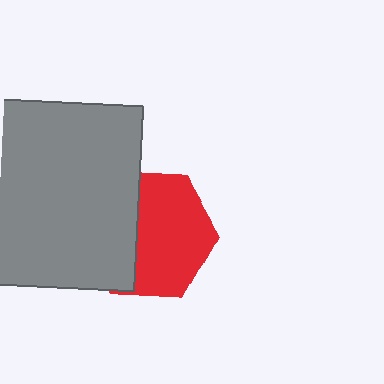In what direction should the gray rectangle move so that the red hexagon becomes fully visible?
The gray rectangle should move left. That is the shortest direction to clear the overlap and leave the red hexagon fully visible.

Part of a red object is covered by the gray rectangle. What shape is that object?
It is a hexagon.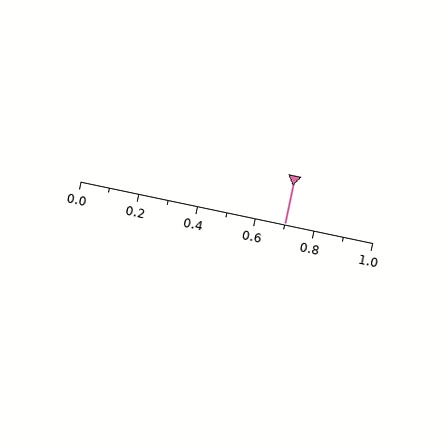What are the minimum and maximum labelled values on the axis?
The axis runs from 0.0 to 1.0.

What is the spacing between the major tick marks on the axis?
The major ticks are spaced 0.2 apart.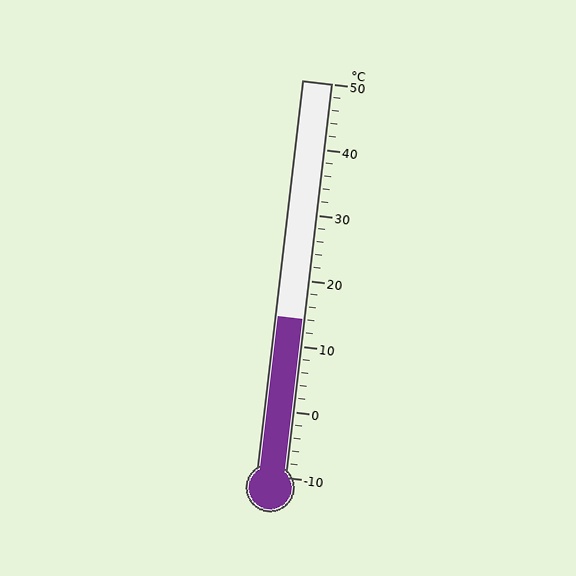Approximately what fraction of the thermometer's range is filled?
The thermometer is filled to approximately 40% of its range.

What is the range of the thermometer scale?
The thermometer scale ranges from -10°C to 50°C.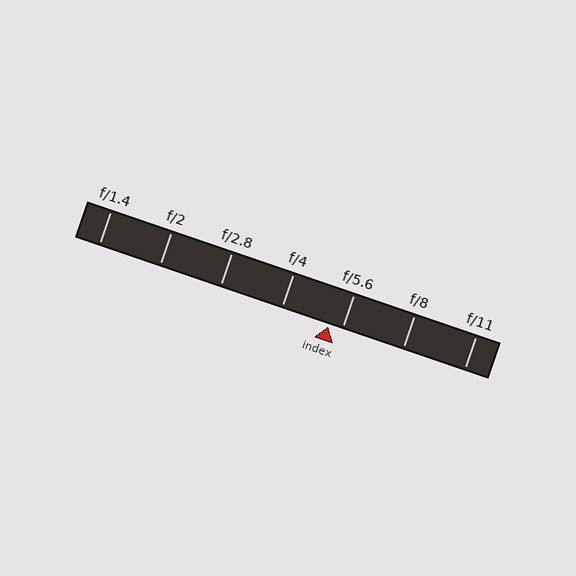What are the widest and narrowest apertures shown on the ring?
The widest aperture shown is f/1.4 and the narrowest is f/11.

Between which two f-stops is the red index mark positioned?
The index mark is between f/4 and f/5.6.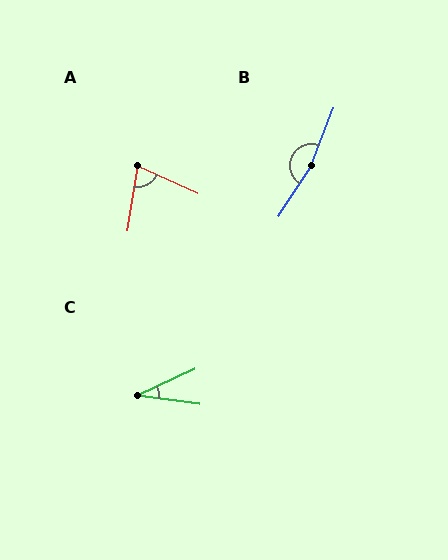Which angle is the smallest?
C, at approximately 32 degrees.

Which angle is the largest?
B, at approximately 168 degrees.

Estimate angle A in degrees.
Approximately 75 degrees.